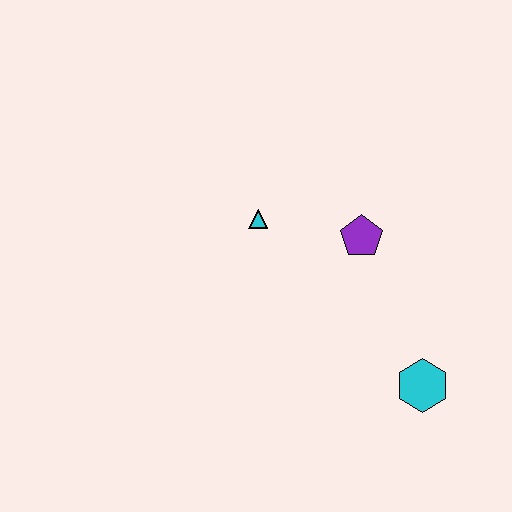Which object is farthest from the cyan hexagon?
The cyan triangle is farthest from the cyan hexagon.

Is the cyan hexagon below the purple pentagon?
Yes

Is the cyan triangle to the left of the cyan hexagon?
Yes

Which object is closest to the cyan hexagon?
The purple pentagon is closest to the cyan hexagon.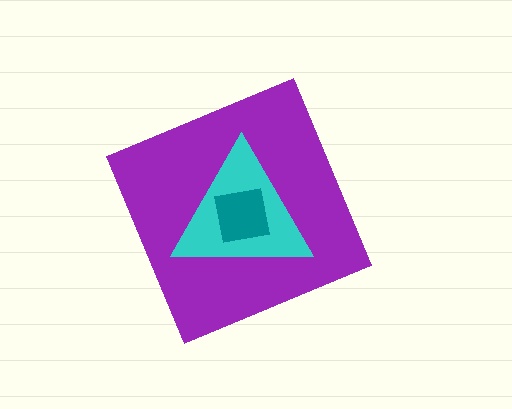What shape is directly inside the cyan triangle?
The teal square.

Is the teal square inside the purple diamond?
Yes.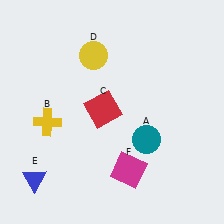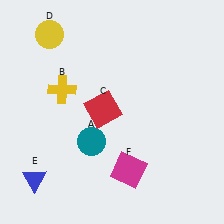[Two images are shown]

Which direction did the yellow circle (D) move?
The yellow circle (D) moved left.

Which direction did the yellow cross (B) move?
The yellow cross (B) moved up.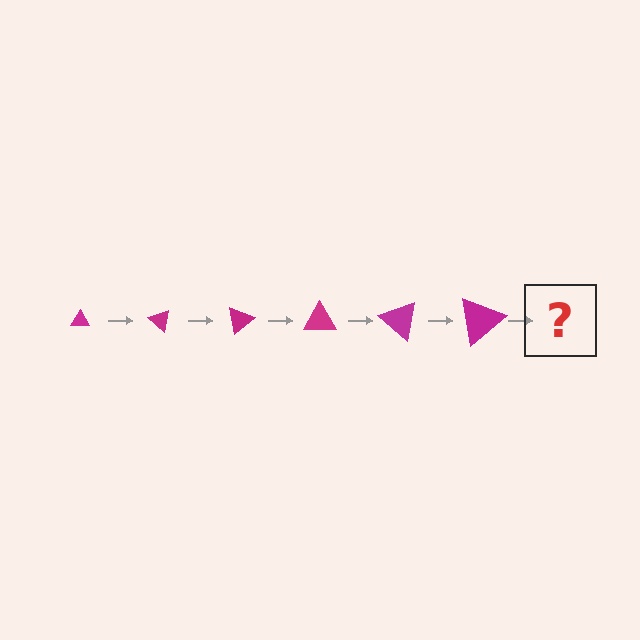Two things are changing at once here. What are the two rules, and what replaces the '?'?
The two rules are that the triangle grows larger each step and it rotates 40 degrees each step. The '?' should be a triangle, larger than the previous one and rotated 240 degrees from the start.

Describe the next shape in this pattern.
It should be a triangle, larger than the previous one and rotated 240 degrees from the start.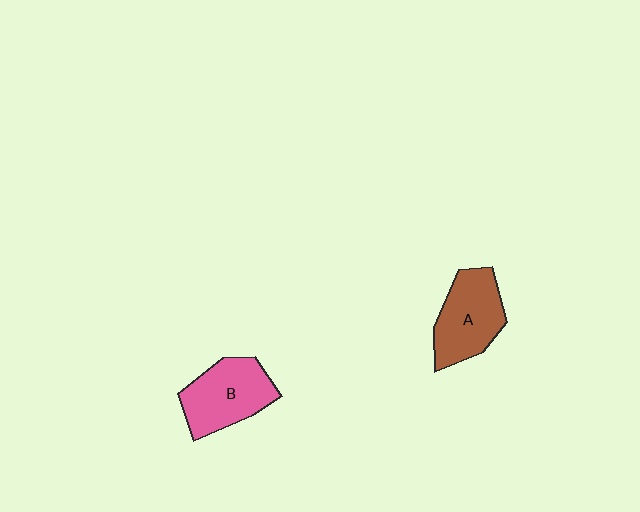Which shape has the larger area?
Shape B (pink).